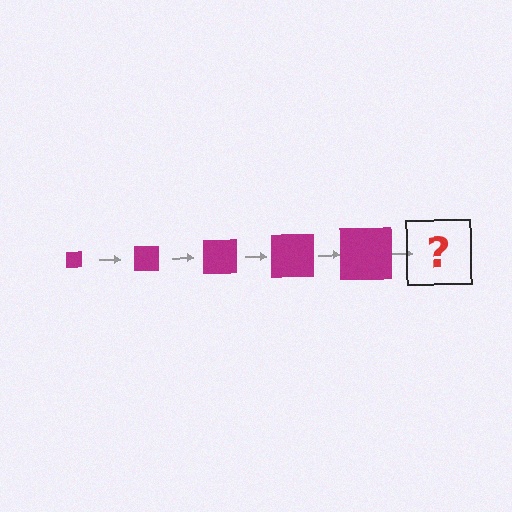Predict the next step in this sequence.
The next step is a magenta square, larger than the previous one.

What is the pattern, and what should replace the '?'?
The pattern is that the square gets progressively larger each step. The '?' should be a magenta square, larger than the previous one.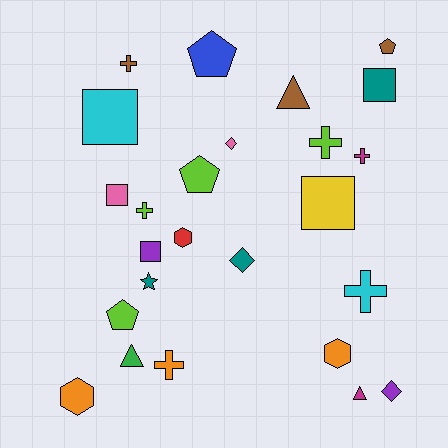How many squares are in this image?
There are 5 squares.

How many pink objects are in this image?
There are 2 pink objects.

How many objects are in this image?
There are 25 objects.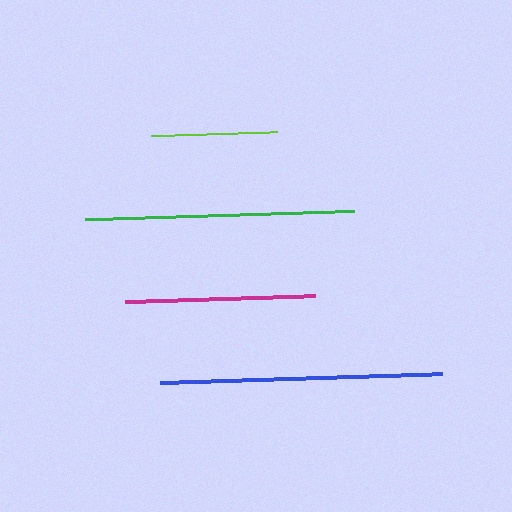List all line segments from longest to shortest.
From longest to shortest: blue, green, magenta, lime.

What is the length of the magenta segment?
The magenta segment is approximately 190 pixels long.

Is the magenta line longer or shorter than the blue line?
The blue line is longer than the magenta line.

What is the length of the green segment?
The green segment is approximately 269 pixels long.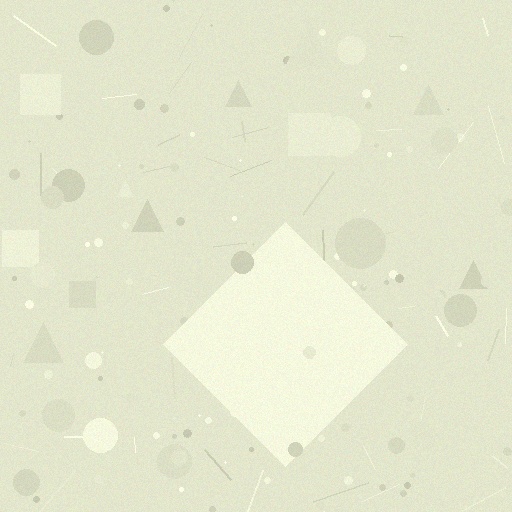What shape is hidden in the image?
A diamond is hidden in the image.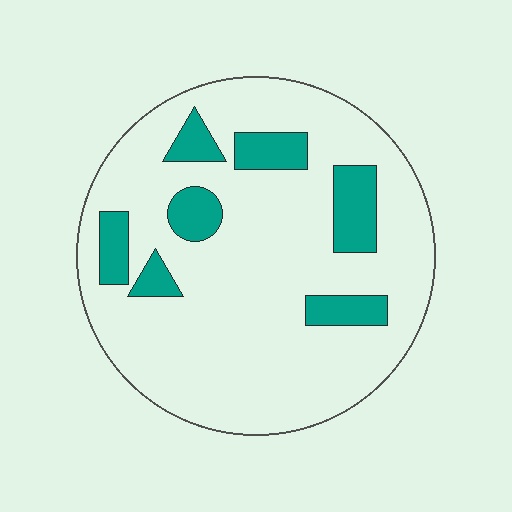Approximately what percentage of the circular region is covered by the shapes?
Approximately 15%.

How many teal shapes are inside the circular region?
7.